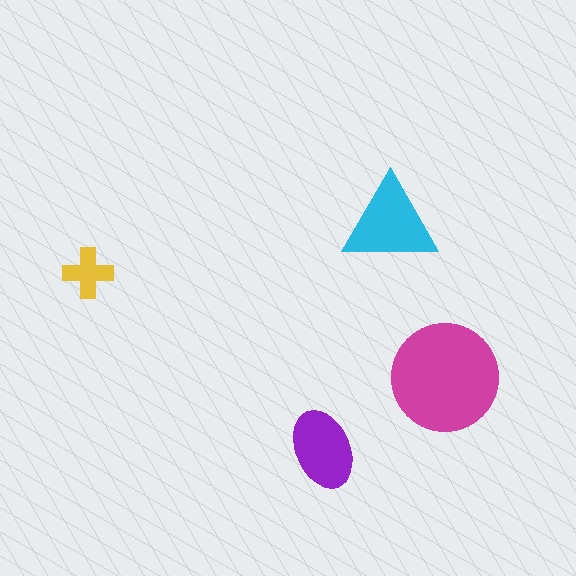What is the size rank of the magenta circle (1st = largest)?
1st.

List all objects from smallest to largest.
The yellow cross, the purple ellipse, the cyan triangle, the magenta circle.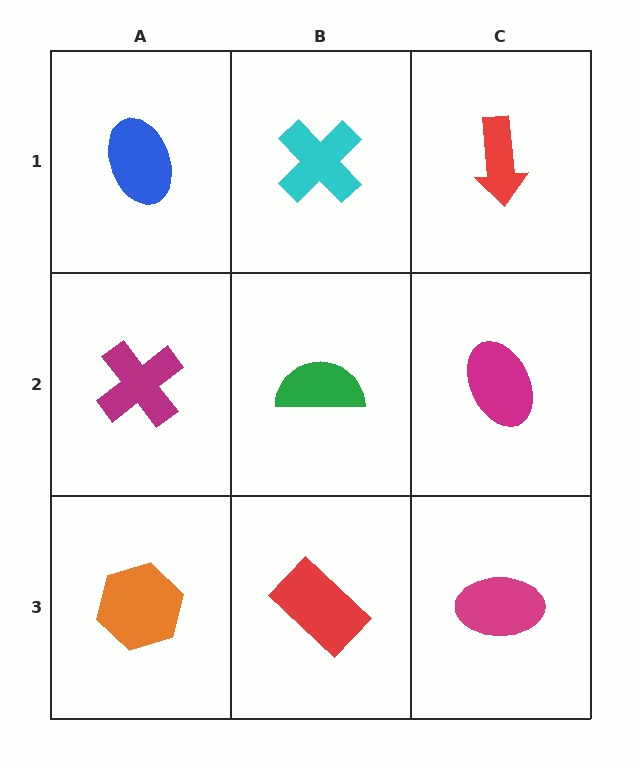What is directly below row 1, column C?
A magenta ellipse.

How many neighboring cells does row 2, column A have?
3.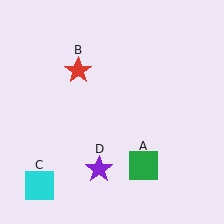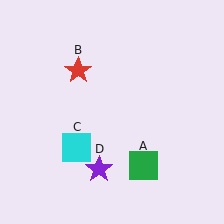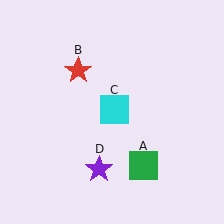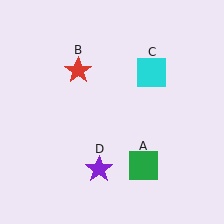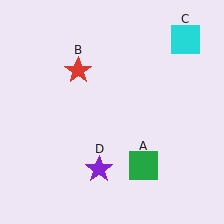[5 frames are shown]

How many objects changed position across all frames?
1 object changed position: cyan square (object C).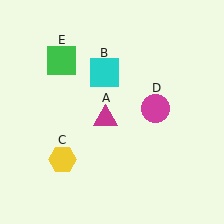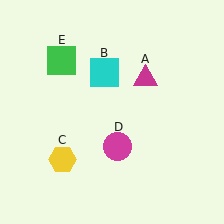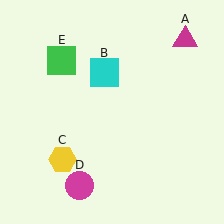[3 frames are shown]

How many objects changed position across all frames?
2 objects changed position: magenta triangle (object A), magenta circle (object D).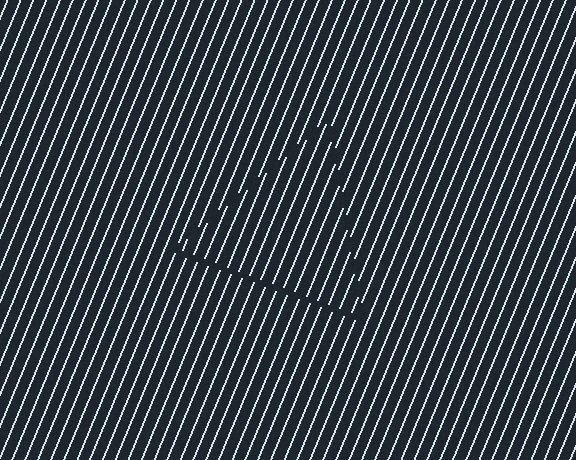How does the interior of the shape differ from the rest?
The interior of the shape contains the same grating, shifted by half a period — the contour is defined by the phase discontinuity where line-ends from the inner and outer gratings abut.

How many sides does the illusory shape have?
3 sides — the line-ends trace a triangle.